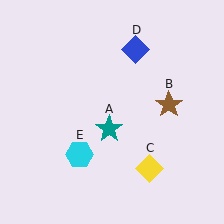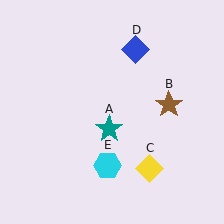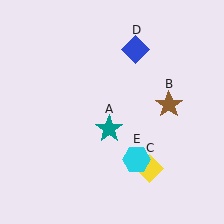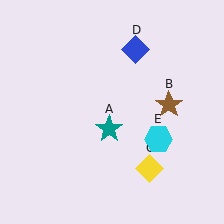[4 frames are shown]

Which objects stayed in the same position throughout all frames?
Teal star (object A) and brown star (object B) and yellow diamond (object C) and blue diamond (object D) remained stationary.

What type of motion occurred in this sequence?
The cyan hexagon (object E) rotated counterclockwise around the center of the scene.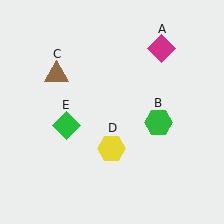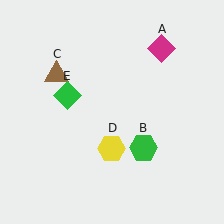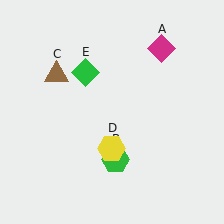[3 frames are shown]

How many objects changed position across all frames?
2 objects changed position: green hexagon (object B), green diamond (object E).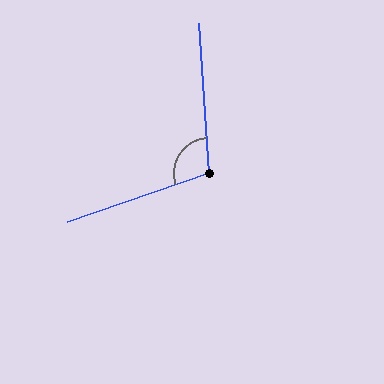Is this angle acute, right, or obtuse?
It is obtuse.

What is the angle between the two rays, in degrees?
Approximately 105 degrees.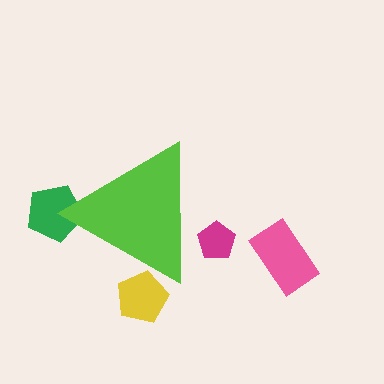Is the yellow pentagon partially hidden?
Yes, the yellow pentagon is partially hidden behind the lime triangle.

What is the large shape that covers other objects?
A lime triangle.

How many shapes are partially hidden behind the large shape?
3 shapes are partially hidden.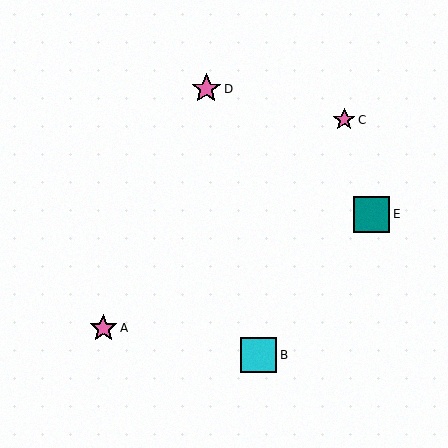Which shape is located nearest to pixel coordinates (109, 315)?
The pink star (labeled A) at (103, 328) is nearest to that location.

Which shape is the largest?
The teal square (labeled E) is the largest.